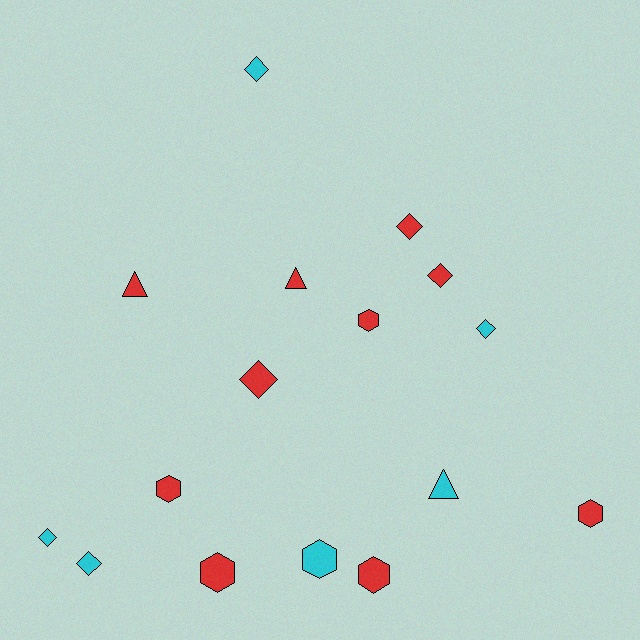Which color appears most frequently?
Red, with 10 objects.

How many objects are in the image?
There are 16 objects.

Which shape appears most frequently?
Diamond, with 7 objects.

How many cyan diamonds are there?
There are 4 cyan diamonds.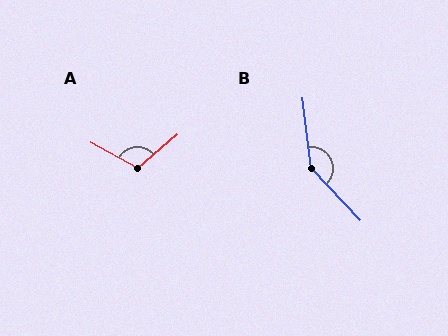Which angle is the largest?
B, at approximately 144 degrees.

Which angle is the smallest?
A, at approximately 111 degrees.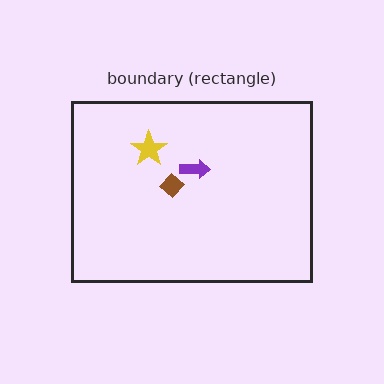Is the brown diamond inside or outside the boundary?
Inside.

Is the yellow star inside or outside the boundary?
Inside.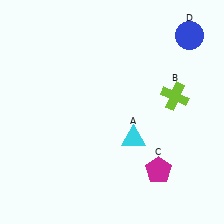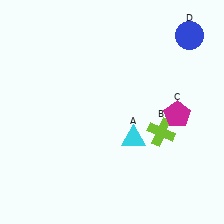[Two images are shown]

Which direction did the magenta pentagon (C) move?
The magenta pentagon (C) moved up.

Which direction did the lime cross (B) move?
The lime cross (B) moved down.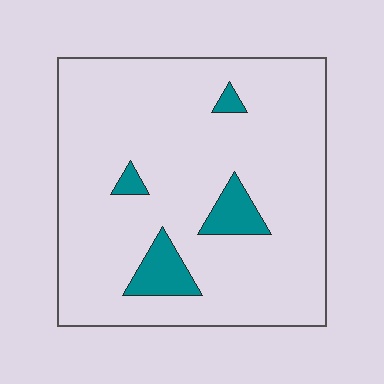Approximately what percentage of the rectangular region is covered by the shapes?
Approximately 10%.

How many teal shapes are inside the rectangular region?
4.